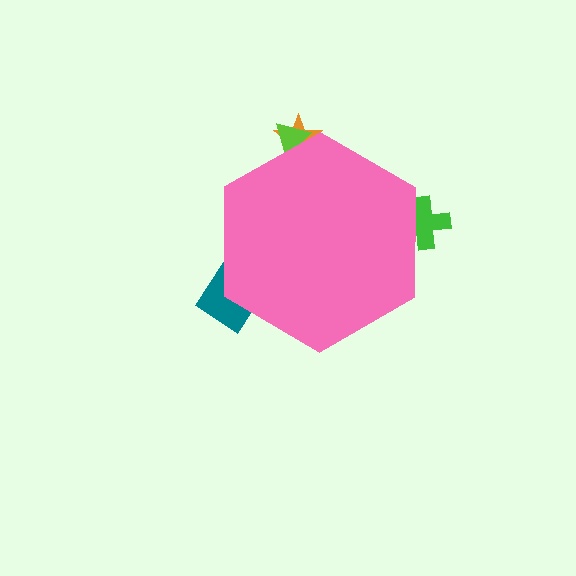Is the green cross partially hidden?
Yes, the green cross is partially hidden behind the pink hexagon.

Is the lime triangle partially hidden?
Yes, the lime triangle is partially hidden behind the pink hexagon.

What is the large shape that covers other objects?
A pink hexagon.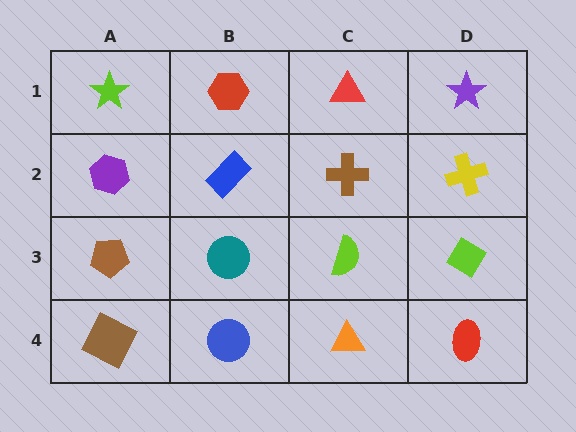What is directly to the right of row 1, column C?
A purple star.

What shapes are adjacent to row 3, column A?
A purple hexagon (row 2, column A), a brown square (row 4, column A), a teal circle (row 3, column B).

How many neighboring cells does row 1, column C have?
3.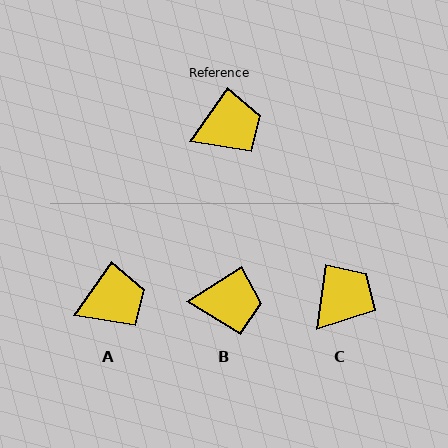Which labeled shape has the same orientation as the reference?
A.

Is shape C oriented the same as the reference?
No, it is off by about 28 degrees.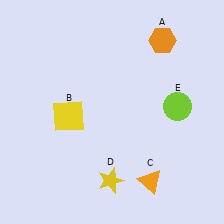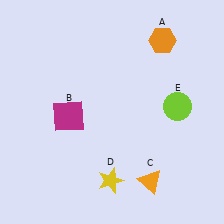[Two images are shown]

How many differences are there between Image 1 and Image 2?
There is 1 difference between the two images.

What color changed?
The square (B) changed from yellow in Image 1 to magenta in Image 2.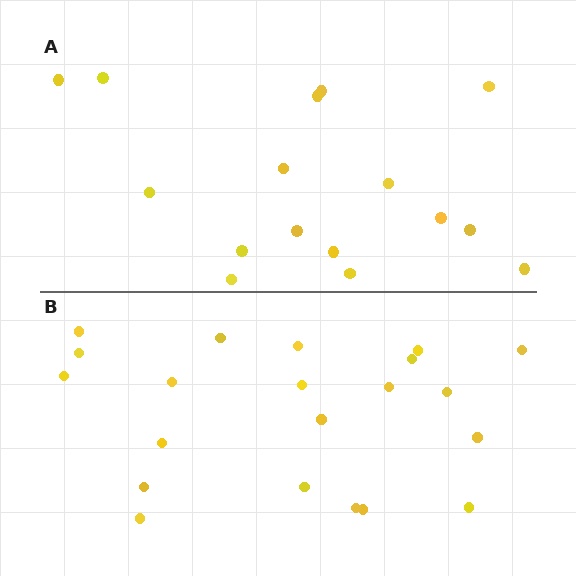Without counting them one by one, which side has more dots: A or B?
Region B (the bottom region) has more dots.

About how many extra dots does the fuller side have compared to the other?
Region B has about 5 more dots than region A.